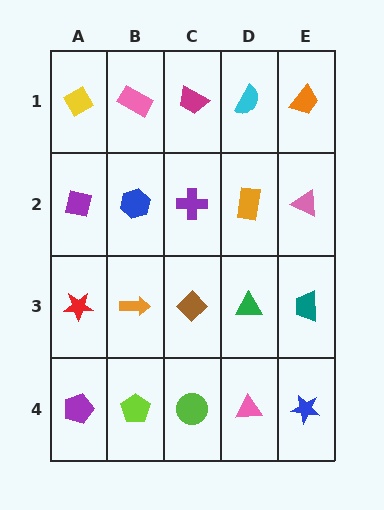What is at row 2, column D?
An orange rectangle.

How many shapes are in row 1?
5 shapes.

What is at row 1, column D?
A cyan semicircle.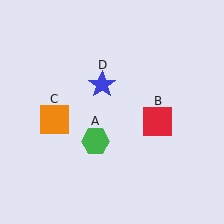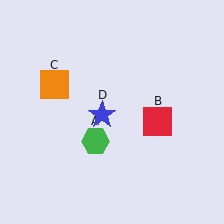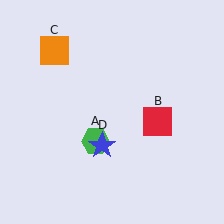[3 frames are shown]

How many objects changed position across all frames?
2 objects changed position: orange square (object C), blue star (object D).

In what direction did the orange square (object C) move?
The orange square (object C) moved up.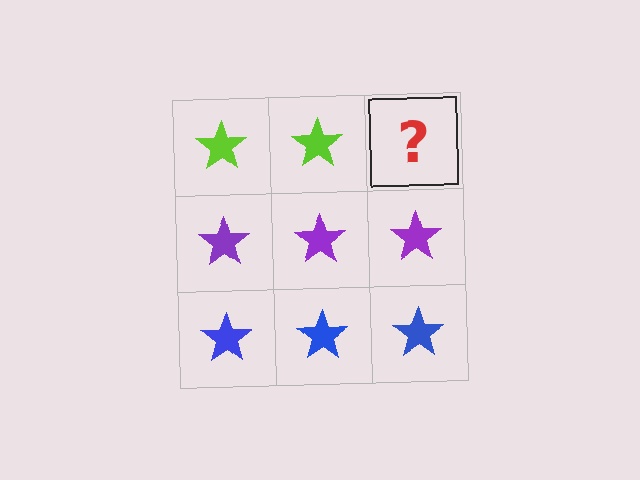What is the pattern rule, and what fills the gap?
The rule is that each row has a consistent color. The gap should be filled with a lime star.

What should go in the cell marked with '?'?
The missing cell should contain a lime star.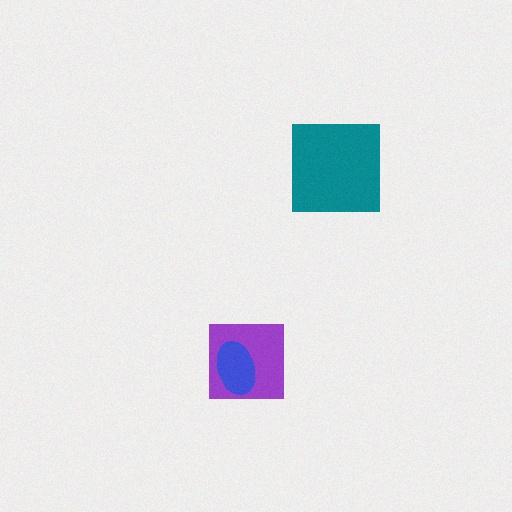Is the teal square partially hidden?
No, no other shape covers it.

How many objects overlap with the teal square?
0 objects overlap with the teal square.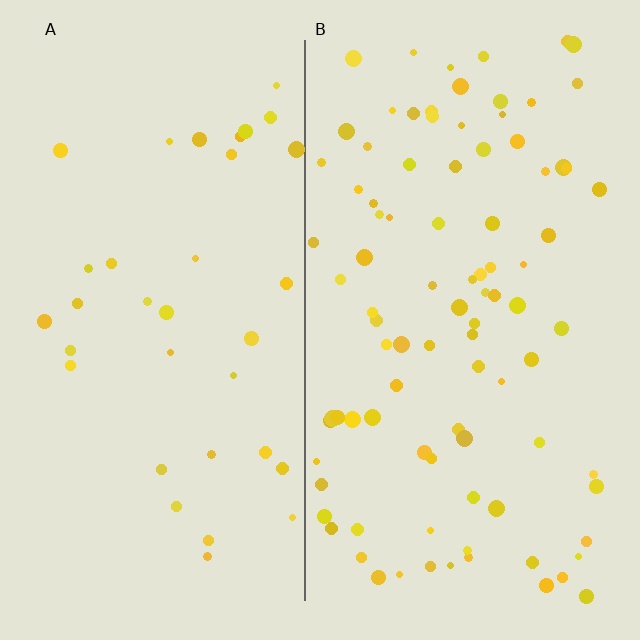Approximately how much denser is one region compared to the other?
Approximately 2.7× — region B over region A.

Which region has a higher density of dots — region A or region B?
B (the right).